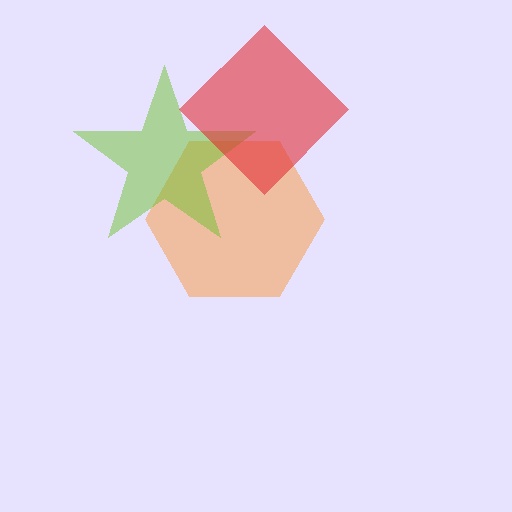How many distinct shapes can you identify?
There are 3 distinct shapes: an orange hexagon, a lime star, a red diamond.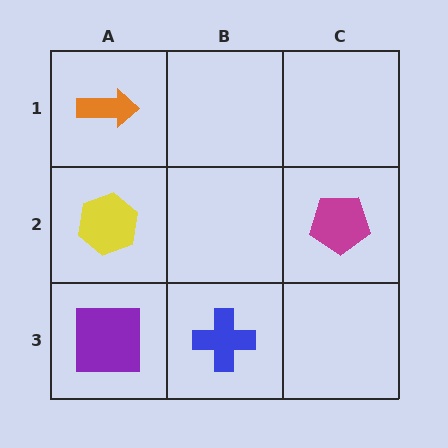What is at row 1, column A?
An orange arrow.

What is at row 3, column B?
A blue cross.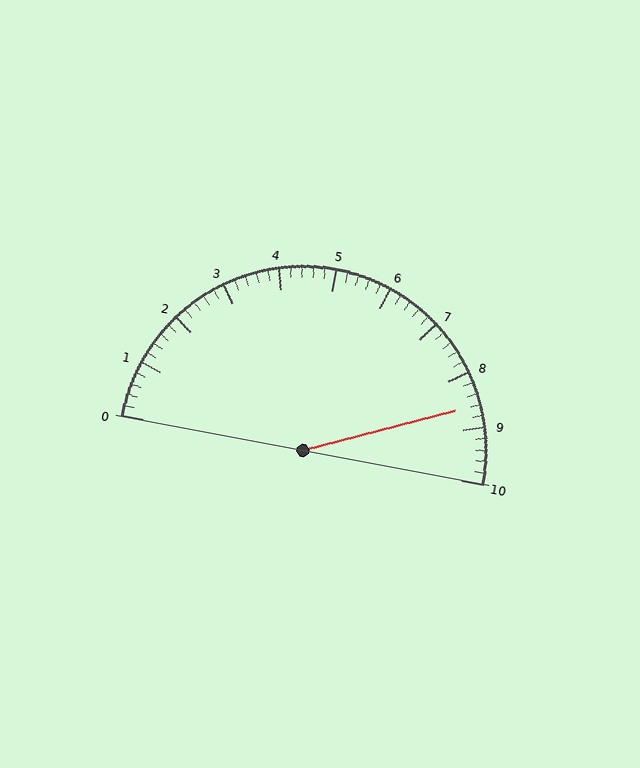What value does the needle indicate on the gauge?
The needle indicates approximately 8.6.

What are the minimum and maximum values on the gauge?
The gauge ranges from 0 to 10.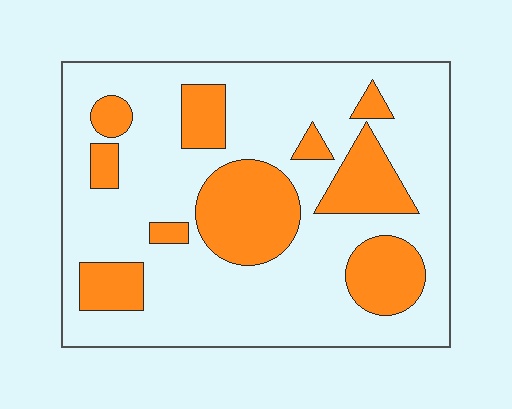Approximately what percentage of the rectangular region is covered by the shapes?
Approximately 25%.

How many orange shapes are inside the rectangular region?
10.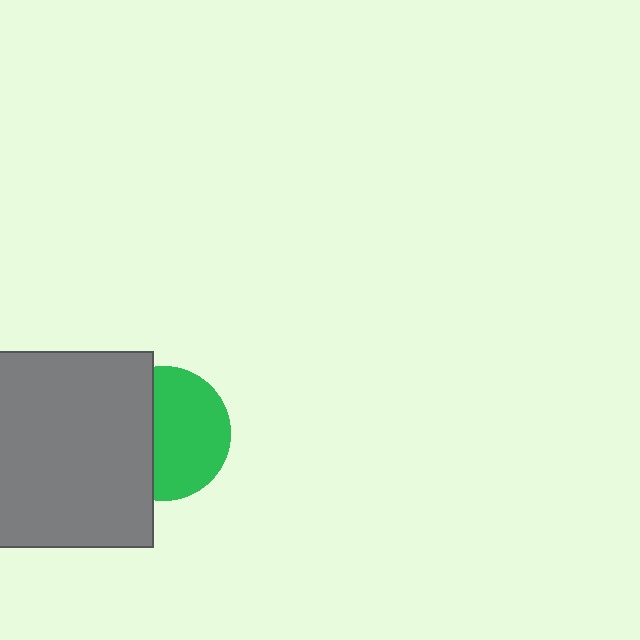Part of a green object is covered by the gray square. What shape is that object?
It is a circle.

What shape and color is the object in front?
The object in front is a gray square.